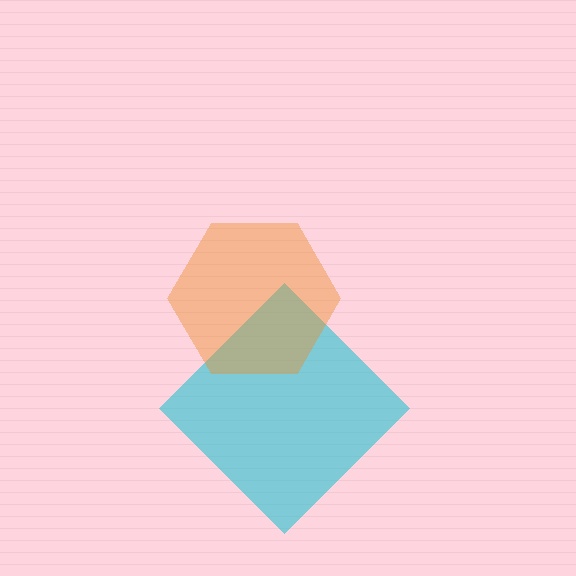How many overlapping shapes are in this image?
There are 2 overlapping shapes in the image.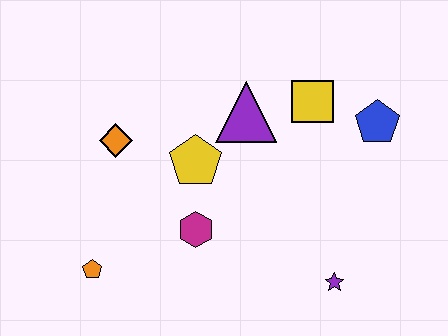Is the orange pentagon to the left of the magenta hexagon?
Yes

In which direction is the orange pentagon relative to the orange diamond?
The orange pentagon is below the orange diamond.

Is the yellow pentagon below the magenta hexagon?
No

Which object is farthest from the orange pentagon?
The blue pentagon is farthest from the orange pentagon.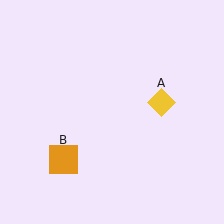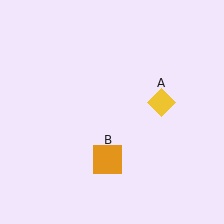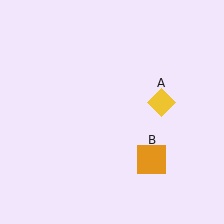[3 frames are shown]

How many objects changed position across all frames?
1 object changed position: orange square (object B).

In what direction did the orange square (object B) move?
The orange square (object B) moved right.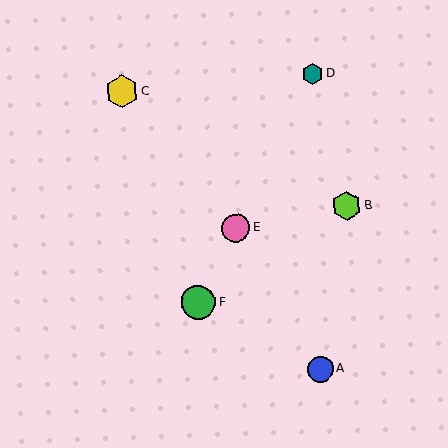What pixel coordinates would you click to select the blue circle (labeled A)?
Click at (320, 369) to select the blue circle A.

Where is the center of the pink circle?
The center of the pink circle is at (236, 228).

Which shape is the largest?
The green circle (labeled F) is the largest.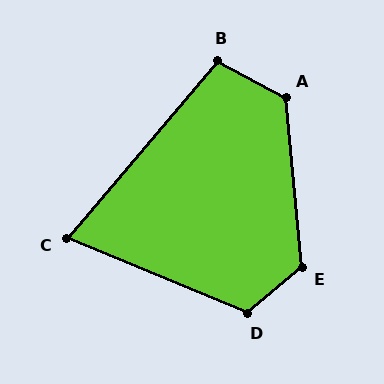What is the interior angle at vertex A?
Approximately 123 degrees (obtuse).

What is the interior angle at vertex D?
Approximately 117 degrees (obtuse).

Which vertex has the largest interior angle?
E, at approximately 125 degrees.